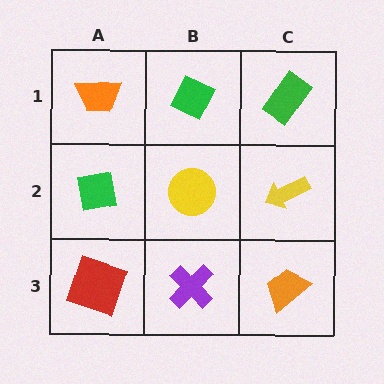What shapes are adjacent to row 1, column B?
A yellow circle (row 2, column B), an orange trapezoid (row 1, column A), a green rectangle (row 1, column C).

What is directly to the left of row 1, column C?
A green diamond.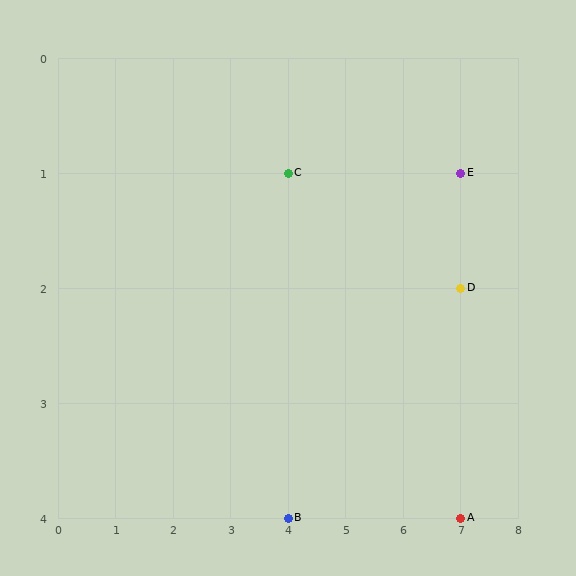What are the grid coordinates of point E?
Point E is at grid coordinates (7, 1).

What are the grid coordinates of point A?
Point A is at grid coordinates (7, 4).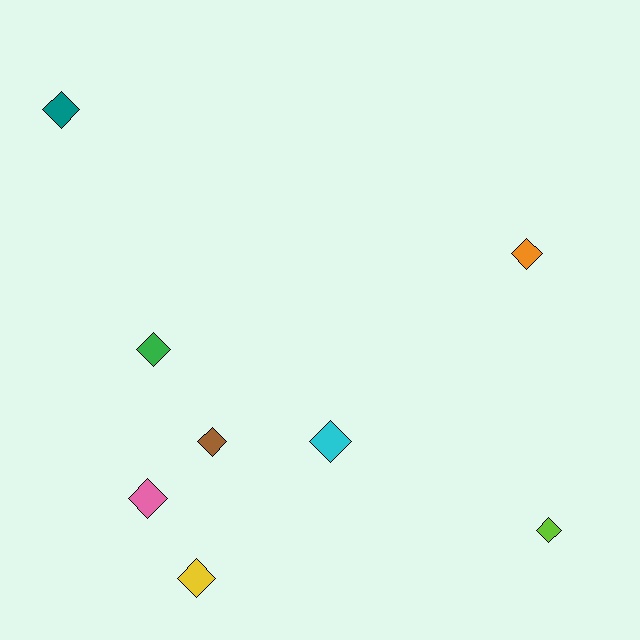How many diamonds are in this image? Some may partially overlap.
There are 8 diamonds.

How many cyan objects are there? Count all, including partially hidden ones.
There is 1 cyan object.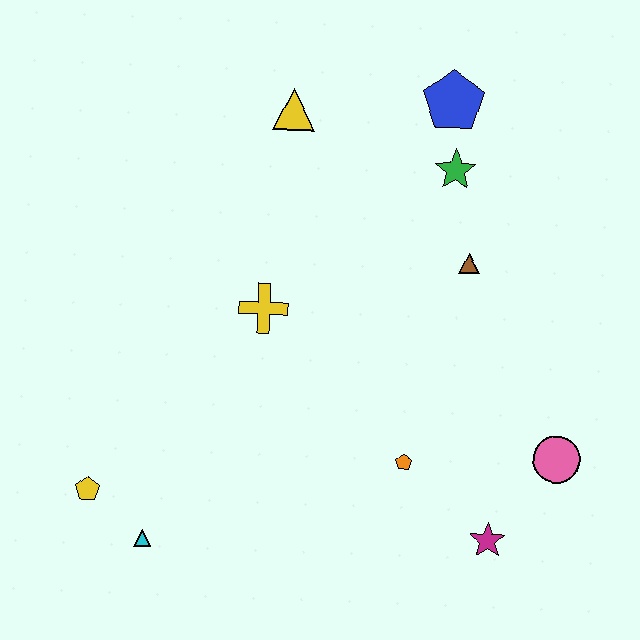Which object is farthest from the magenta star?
The yellow triangle is farthest from the magenta star.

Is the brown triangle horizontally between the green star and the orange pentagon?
No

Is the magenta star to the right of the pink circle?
No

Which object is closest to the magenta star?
The pink circle is closest to the magenta star.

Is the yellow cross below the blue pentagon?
Yes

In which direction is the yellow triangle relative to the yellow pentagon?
The yellow triangle is above the yellow pentagon.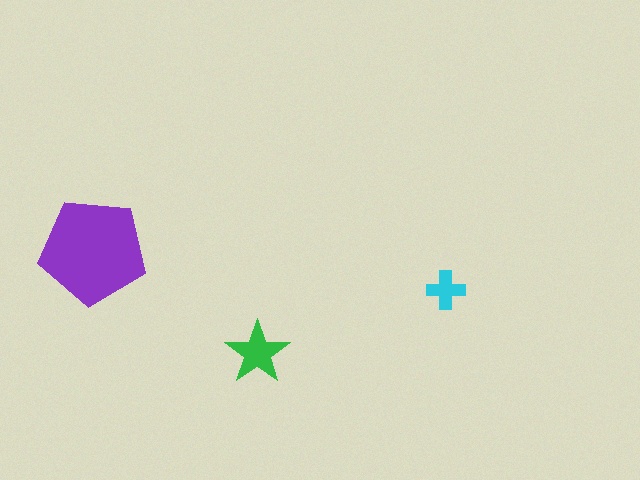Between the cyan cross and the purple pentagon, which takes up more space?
The purple pentagon.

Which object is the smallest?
The cyan cross.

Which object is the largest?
The purple pentagon.